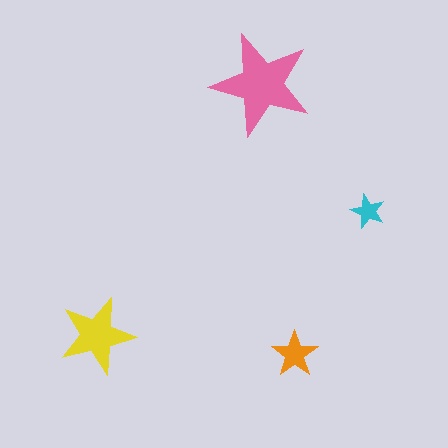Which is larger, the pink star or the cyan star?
The pink one.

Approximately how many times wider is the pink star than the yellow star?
About 1.5 times wider.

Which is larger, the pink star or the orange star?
The pink one.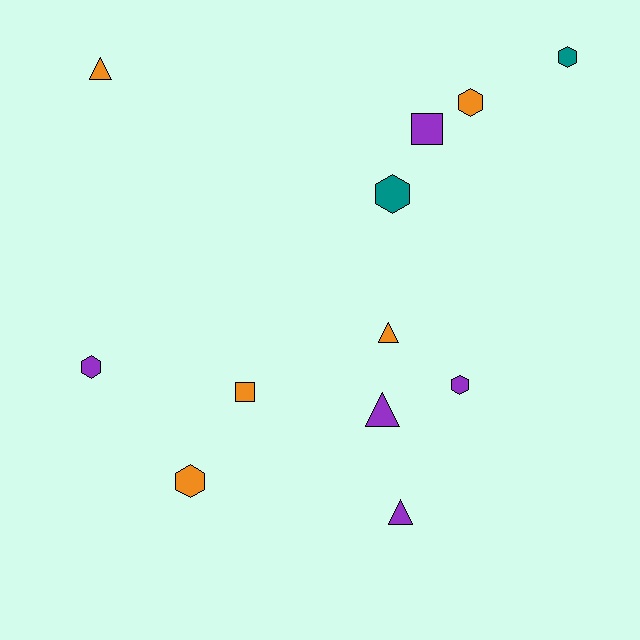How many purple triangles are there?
There are 2 purple triangles.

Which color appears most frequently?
Purple, with 5 objects.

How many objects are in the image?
There are 12 objects.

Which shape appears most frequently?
Hexagon, with 6 objects.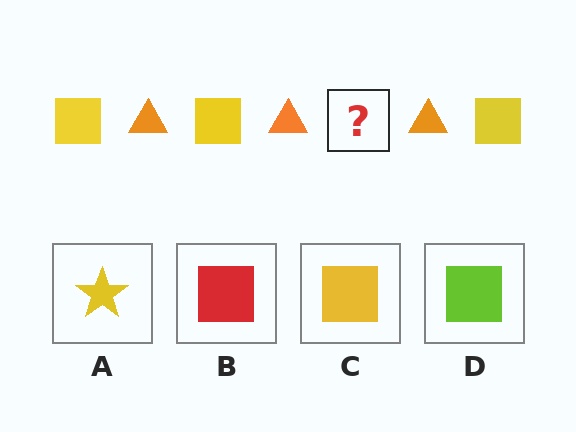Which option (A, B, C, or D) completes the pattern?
C.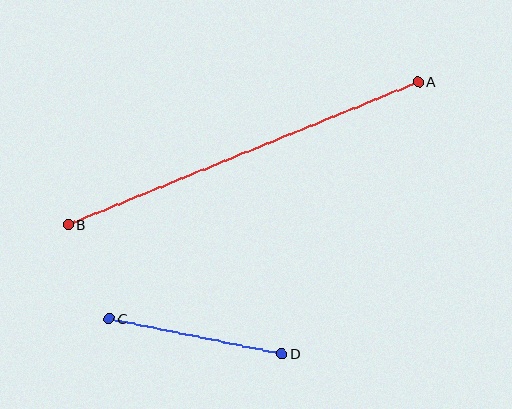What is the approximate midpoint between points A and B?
The midpoint is at approximately (243, 153) pixels.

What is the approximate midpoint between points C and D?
The midpoint is at approximately (196, 336) pixels.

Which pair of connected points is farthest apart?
Points A and B are farthest apart.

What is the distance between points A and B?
The distance is approximately 378 pixels.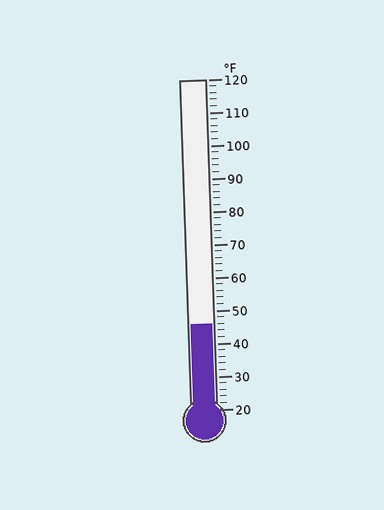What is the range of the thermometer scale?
The thermometer scale ranges from 20°F to 120°F.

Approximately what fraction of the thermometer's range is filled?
The thermometer is filled to approximately 25% of its range.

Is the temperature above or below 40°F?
The temperature is above 40°F.